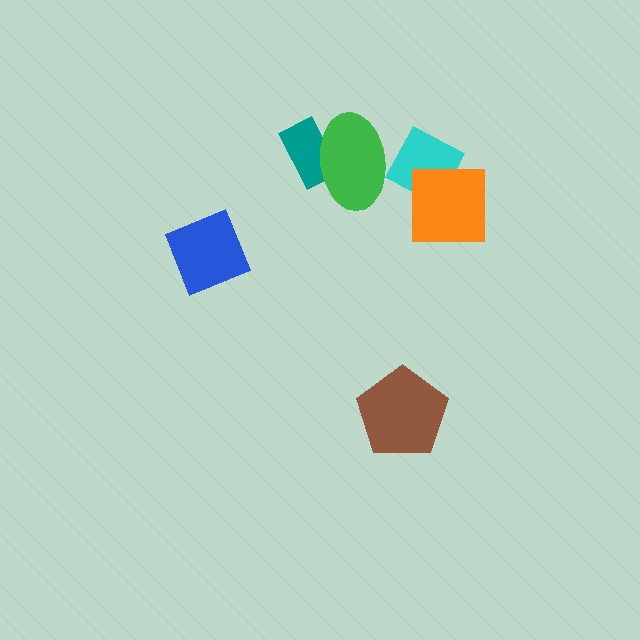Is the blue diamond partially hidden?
No, no other shape covers it.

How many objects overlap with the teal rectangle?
1 object overlaps with the teal rectangle.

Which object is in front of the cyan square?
The orange square is in front of the cyan square.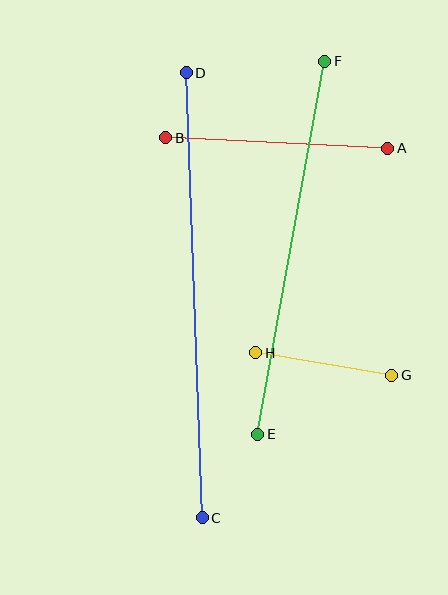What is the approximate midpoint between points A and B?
The midpoint is at approximately (277, 143) pixels.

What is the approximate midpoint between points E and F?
The midpoint is at approximately (291, 248) pixels.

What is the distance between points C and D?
The distance is approximately 445 pixels.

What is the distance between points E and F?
The distance is approximately 379 pixels.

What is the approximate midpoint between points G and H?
The midpoint is at approximately (324, 364) pixels.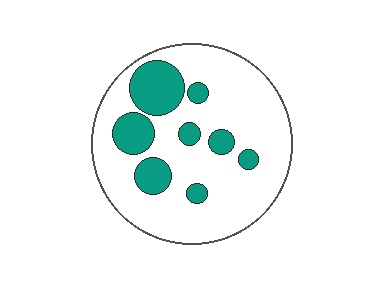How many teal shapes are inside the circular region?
8.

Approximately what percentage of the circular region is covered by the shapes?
Approximately 20%.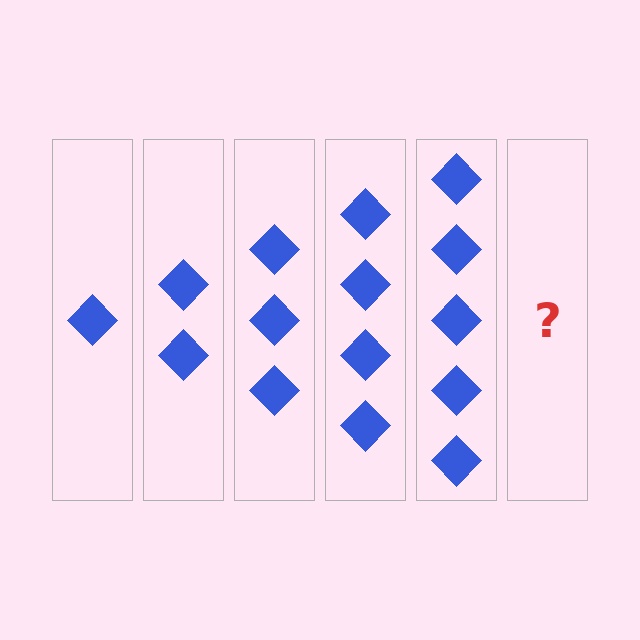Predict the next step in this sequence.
The next step is 6 diamonds.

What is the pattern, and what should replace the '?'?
The pattern is that each step adds one more diamond. The '?' should be 6 diamonds.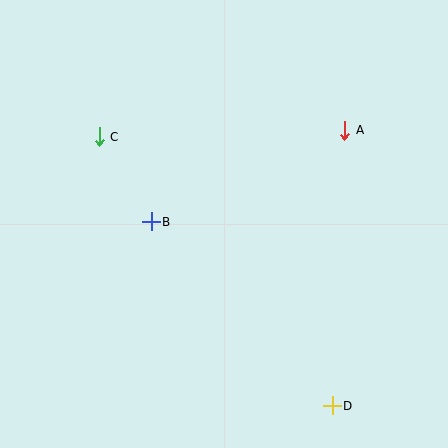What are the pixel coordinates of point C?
Point C is at (99, 137).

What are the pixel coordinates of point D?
Point D is at (332, 406).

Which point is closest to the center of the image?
Point B at (151, 222) is closest to the center.